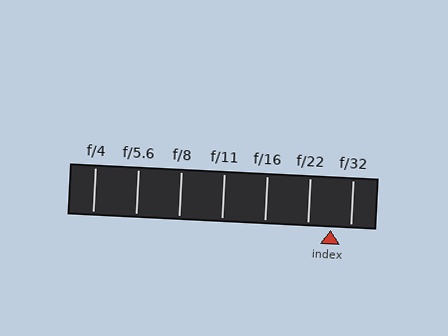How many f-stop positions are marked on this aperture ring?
There are 7 f-stop positions marked.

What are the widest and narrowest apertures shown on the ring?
The widest aperture shown is f/4 and the narrowest is f/32.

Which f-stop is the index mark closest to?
The index mark is closest to f/32.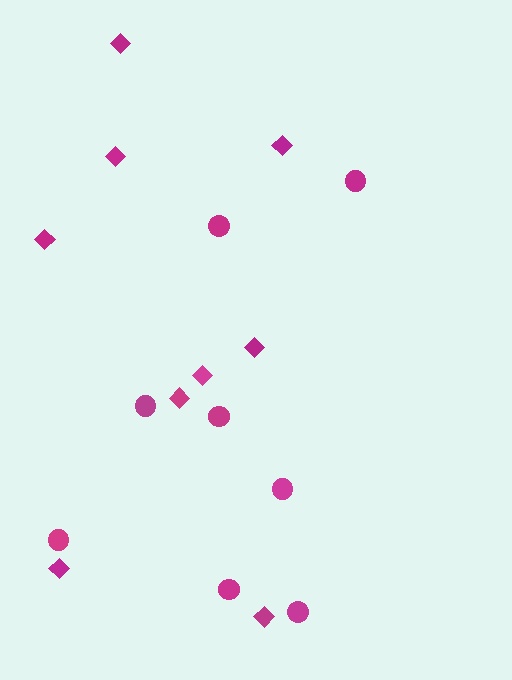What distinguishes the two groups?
There are 2 groups: one group of circles (8) and one group of diamonds (9).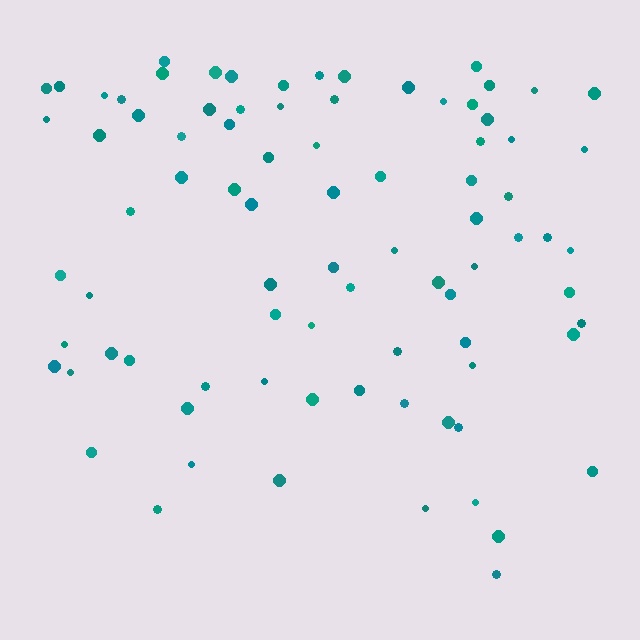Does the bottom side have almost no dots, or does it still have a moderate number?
Still a moderate number, just noticeably fewer than the top.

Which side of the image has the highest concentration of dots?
The top.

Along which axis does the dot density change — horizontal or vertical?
Vertical.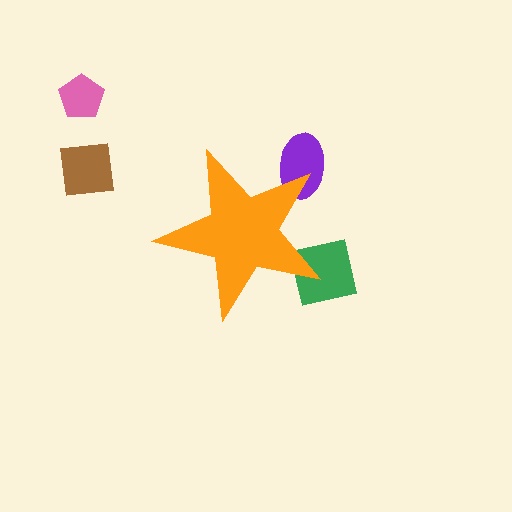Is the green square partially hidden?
Yes, the green square is partially hidden behind the orange star.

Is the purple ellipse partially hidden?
Yes, the purple ellipse is partially hidden behind the orange star.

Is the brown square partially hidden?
No, the brown square is fully visible.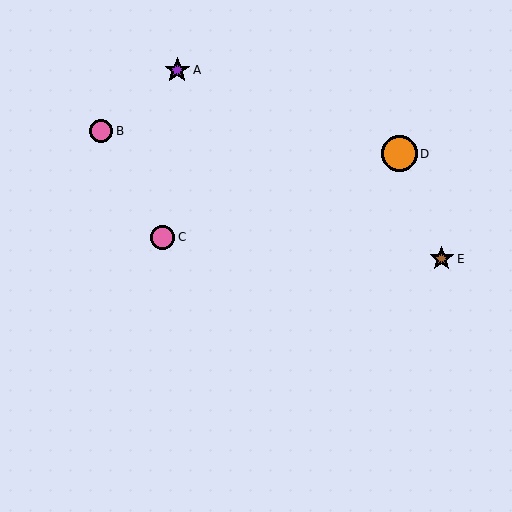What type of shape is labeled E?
Shape E is a brown star.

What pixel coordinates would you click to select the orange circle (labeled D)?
Click at (399, 154) to select the orange circle D.